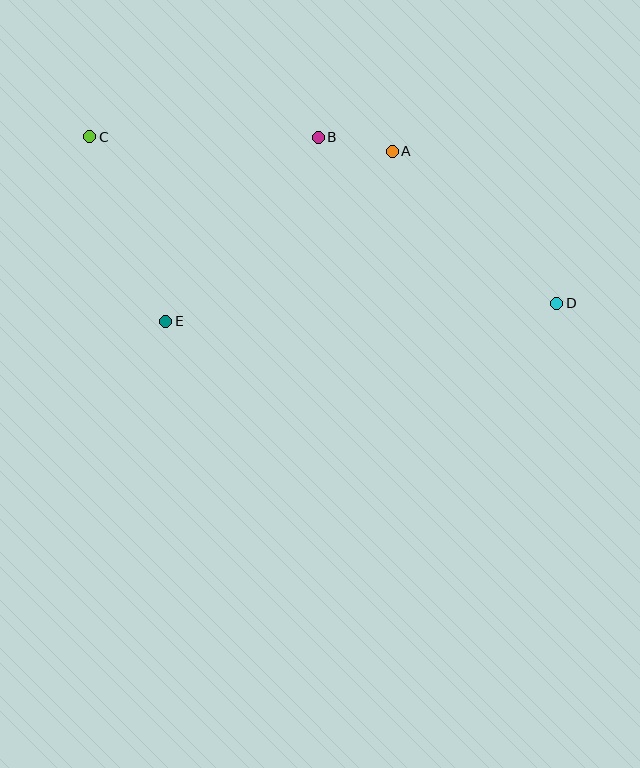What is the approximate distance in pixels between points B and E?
The distance between B and E is approximately 240 pixels.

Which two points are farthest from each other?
Points C and D are farthest from each other.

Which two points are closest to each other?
Points A and B are closest to each other.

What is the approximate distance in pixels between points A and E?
The distance between A and E is approximately 283 pixels.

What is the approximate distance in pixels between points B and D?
The distance between B and D is approximately 291 pixels.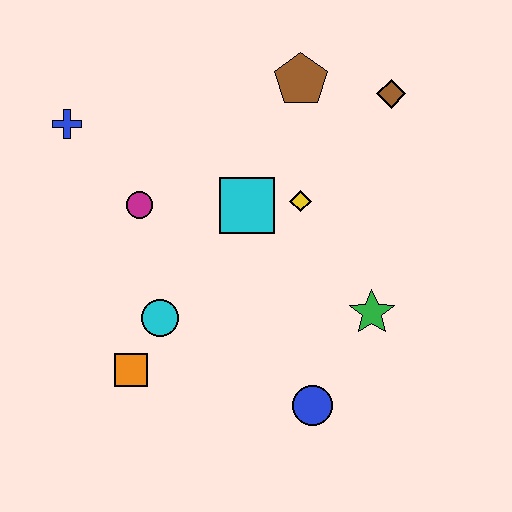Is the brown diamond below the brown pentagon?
Yes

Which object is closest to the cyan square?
The yellow diamond is closest to the cyan square.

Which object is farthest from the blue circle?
The blue cross is farthest from the blue circle.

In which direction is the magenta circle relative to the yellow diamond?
The magenta circle is to the left of the yellow diamond.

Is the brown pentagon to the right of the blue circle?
No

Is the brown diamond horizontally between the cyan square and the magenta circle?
No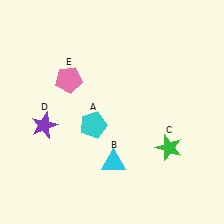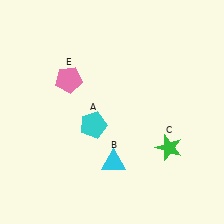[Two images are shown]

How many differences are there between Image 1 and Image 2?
There is 1 difference between the two images.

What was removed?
The purple star (D) was removed in Image 2.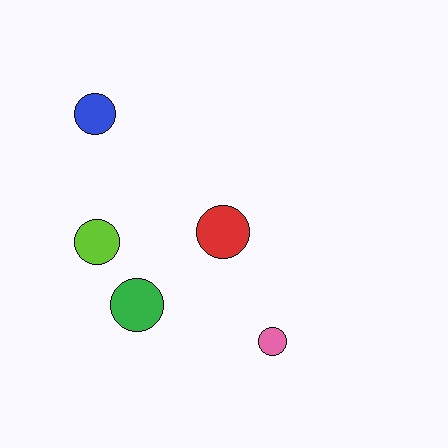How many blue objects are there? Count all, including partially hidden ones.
There is 1 blue object.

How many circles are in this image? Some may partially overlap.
There are 5 circles.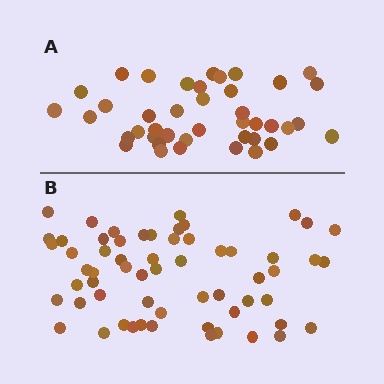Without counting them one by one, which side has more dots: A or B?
Region B (the bottom region) has more dots.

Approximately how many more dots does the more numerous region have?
Region B has approximately 20 more dots than region A.